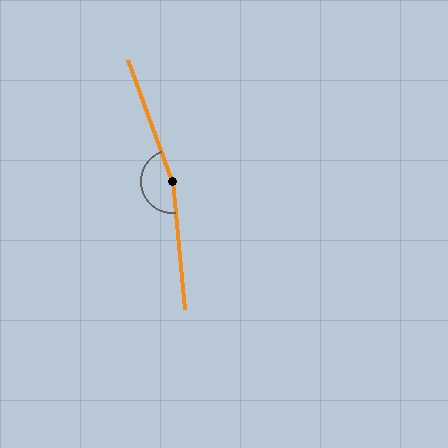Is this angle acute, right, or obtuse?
It is obtuse.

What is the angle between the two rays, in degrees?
Approximately 165 degrees.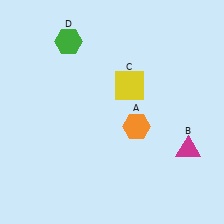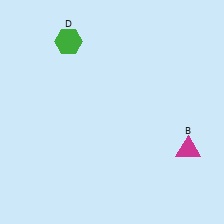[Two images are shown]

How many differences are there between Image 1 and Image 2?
There are 2 differences between the two images.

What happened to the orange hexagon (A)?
The orange hexagon (A) was removed in Image 2. It was in the bottom-right area of Image 1.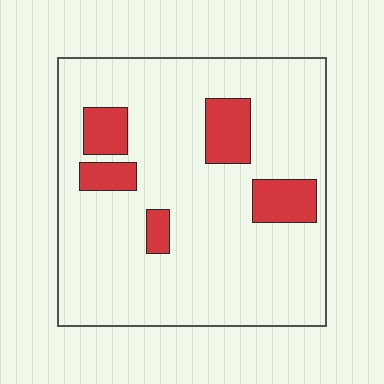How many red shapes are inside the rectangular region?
5.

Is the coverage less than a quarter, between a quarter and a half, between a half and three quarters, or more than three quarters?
Less than a quarter.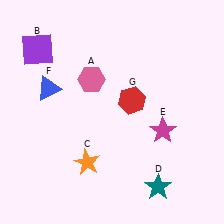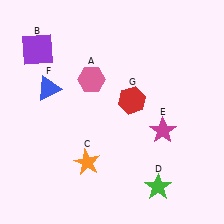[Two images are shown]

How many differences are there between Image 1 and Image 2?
There is 1 difference between the two images.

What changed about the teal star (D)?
In Image 1, D is teal. In Image 2, it changed to green.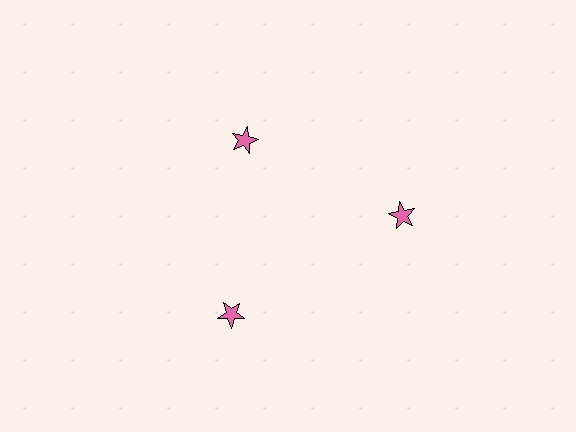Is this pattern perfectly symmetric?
No. The 3 pink stars are arranged in a ring, but one element near the 11 o'clock position is pulled inward toward the center, breaking the 3-fold rotational symmetry.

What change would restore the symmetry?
The symmetry would be restored by moving it outward, back onto the ring so that all 3 stars sit at equal angles and equal distance from the center.